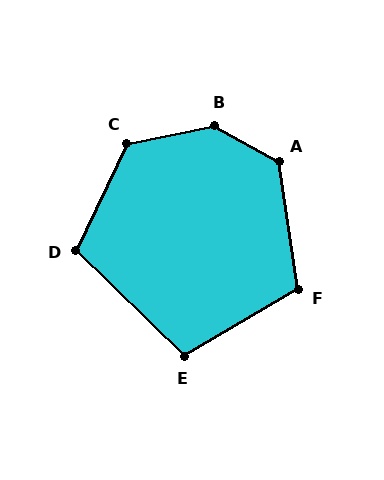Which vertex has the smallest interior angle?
E, at approximately 105 degrees.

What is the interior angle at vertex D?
Approximately 109 degrees (obtuse).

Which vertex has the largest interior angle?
B, at approximately 139 degrees.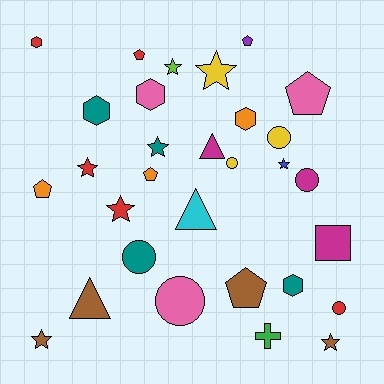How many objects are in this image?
There are 30 objects.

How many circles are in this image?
There are 6 circles.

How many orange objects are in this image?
There are 3 orange objects.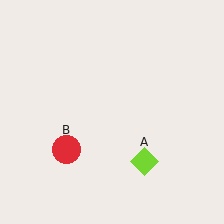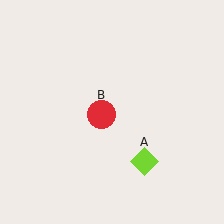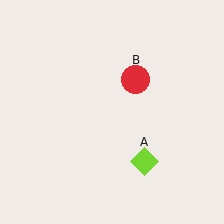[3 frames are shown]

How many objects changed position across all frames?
1 object changed position: red circle (object B).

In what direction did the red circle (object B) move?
The red circle (object B) moved up and to the right.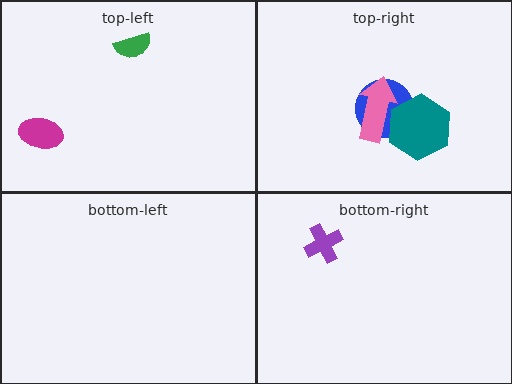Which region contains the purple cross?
The bottom-right region.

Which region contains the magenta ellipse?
The top-left region.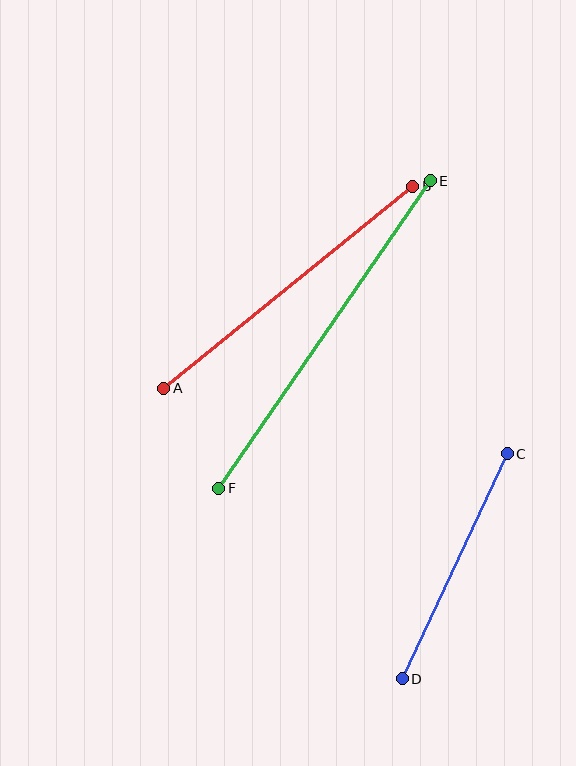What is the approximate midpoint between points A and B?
The midpoint is at approximately (288, 287) pixels.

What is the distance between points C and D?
The distance is approximately 248 pixels.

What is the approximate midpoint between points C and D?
The midpoint is at approximately (455, 566) pixels.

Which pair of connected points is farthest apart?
Points E and F are farthest apart.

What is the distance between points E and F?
The distance is approximately 373 pixels.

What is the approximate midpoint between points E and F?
The midpoint is at approximately (325, 335) pixels.